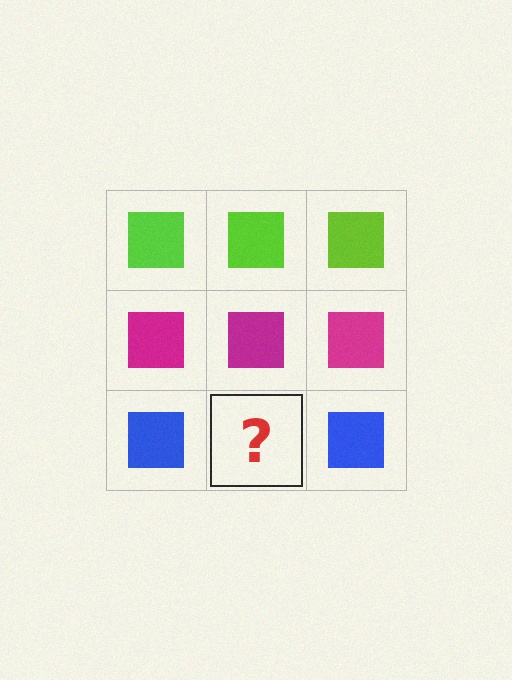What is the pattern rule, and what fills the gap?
The rule is that each row has a consistent color. The gap should be filled with a blue square.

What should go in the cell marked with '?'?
The missing cell should contain a blue square.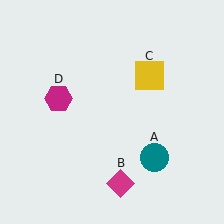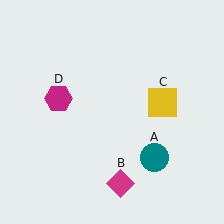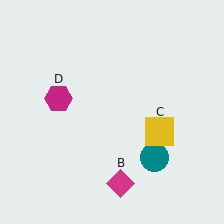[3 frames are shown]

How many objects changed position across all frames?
1 object changed position: yellow square (object C).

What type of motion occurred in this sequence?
The yellow square (object C) rotated clockwise around the center of the scene.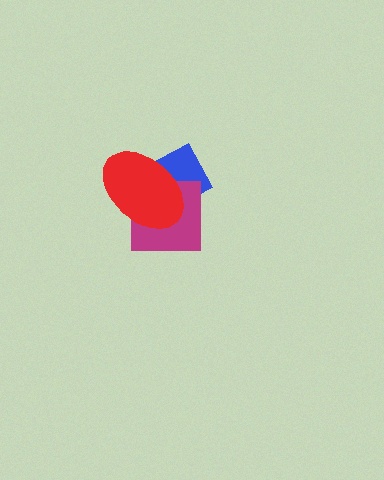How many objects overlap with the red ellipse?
2 objects overlap with the red ellipse.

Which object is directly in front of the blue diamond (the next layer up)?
The magenta square is directly in front of the blue diamond.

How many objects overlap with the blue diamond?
2 objects overlap with the blue diamond.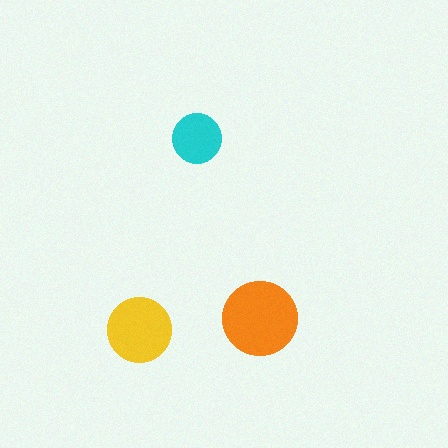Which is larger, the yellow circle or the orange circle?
The orange one.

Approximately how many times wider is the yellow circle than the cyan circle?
About 1.5 times wider.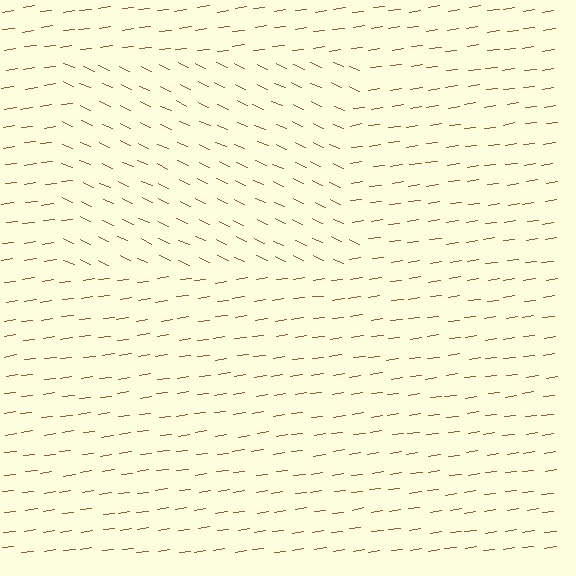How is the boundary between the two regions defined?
The boundary is defined purely by a change in line orientation (approximately 33 degrees difference). All lines are the same color and thickness.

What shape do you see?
I see a rectangle.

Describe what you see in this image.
The image is filled with small brown line segments. A rectangle region in the image has lines oriented differently from the surrounding lines, creating a visible texture boundary.